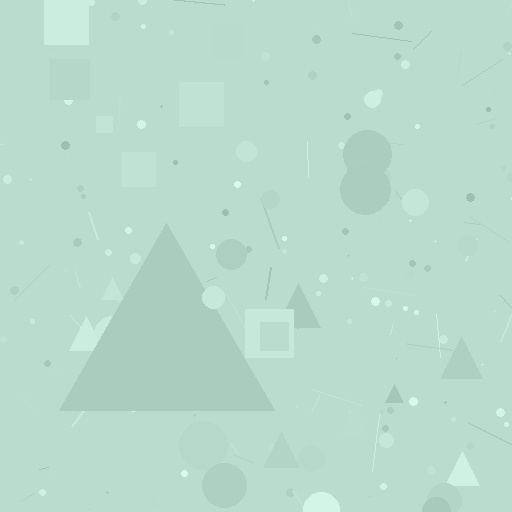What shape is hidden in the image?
A triangle is hidden in the image.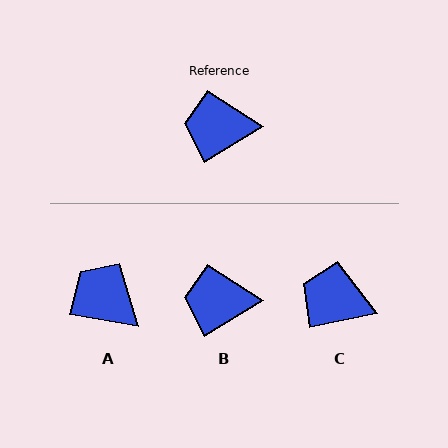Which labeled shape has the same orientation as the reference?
B.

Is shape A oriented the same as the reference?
No, it is off by about 41 degrees.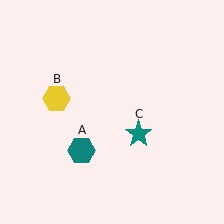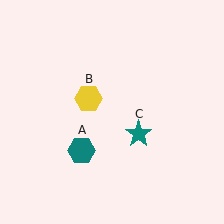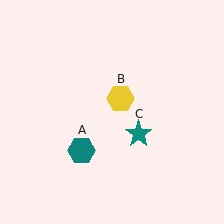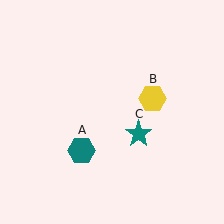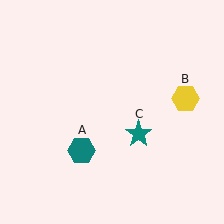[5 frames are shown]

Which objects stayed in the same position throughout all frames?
Teal hexagon (object A) and teal star (object C) remained stationary.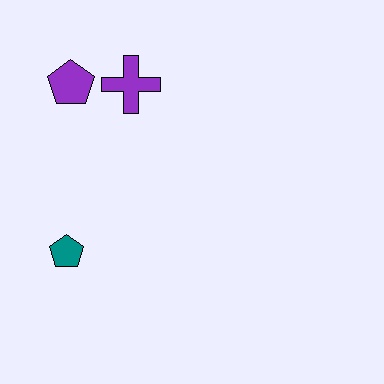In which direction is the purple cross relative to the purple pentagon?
The purple cross is to the right of the purple pentagon.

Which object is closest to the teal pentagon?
The purple pentagon is closest to the teal pentagon.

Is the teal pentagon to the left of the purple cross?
Yes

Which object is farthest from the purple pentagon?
The teal pentagon is farthest from the purple pentagon.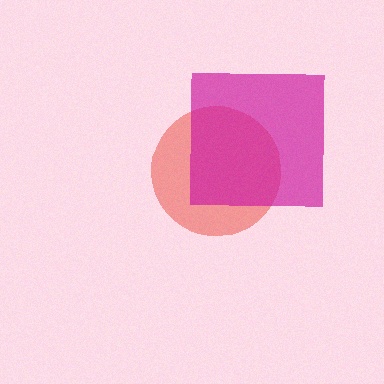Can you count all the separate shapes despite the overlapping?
Yes, there are 2 separate shapes.